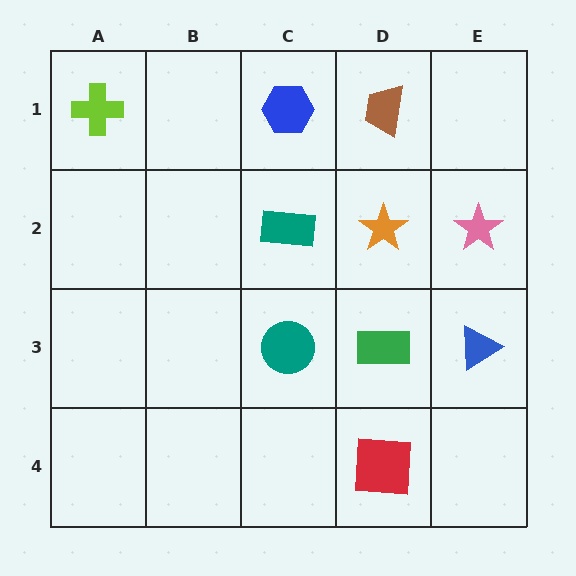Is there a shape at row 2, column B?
No, that cell is empty.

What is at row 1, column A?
A lime cross.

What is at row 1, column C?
A blue hexagon.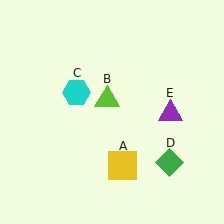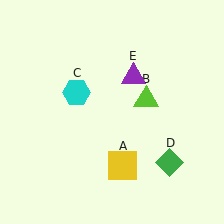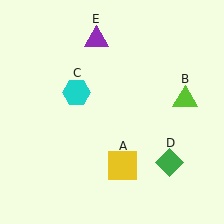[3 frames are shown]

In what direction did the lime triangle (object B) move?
The lime triangle (object B) moved right.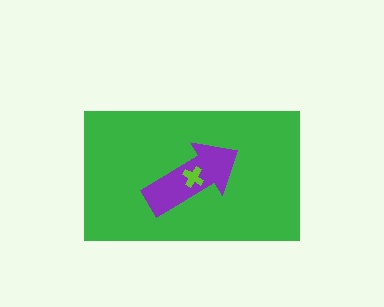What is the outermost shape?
The green rectangle.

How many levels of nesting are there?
3.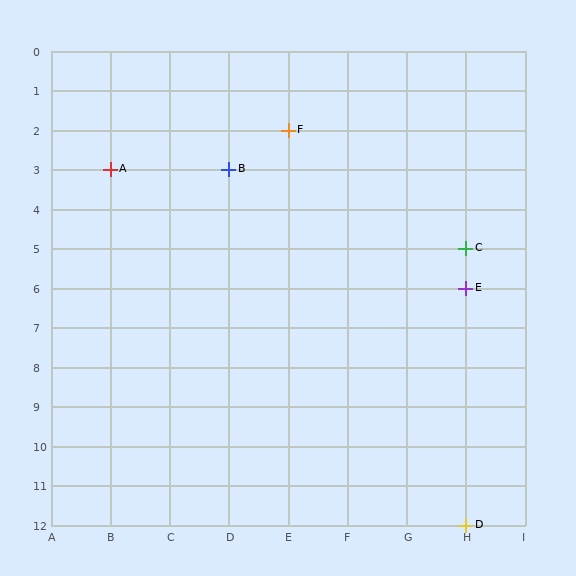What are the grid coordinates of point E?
Point E is at grid coordinates (H, 6).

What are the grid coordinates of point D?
Point D is at grid coordinates (H, 12).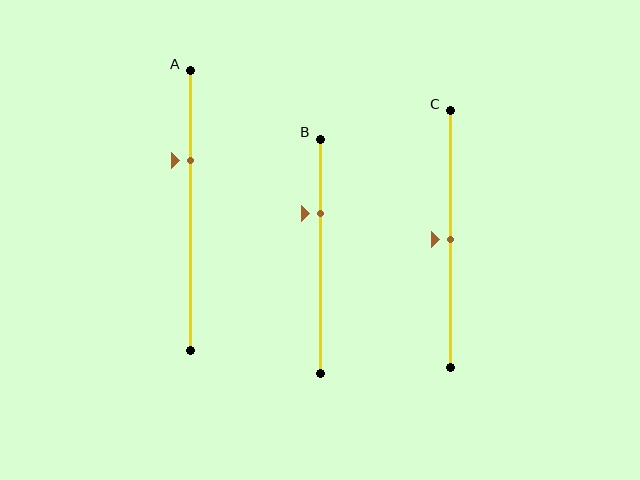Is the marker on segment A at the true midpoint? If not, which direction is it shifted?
No, the marker on segment A is shifted upward by about 18% of the segment length.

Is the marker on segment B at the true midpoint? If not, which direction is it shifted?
No, the marker on segment B is shifted upward by about 18% of the segment length.